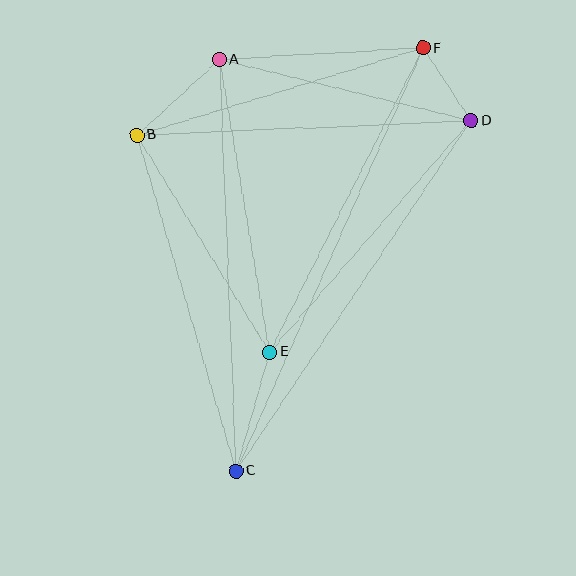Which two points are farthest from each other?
Points C and F are farthest from each other.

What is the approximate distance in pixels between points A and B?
The distance between A and B is approximately 112 pixels.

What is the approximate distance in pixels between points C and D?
The distance between C and D is approximately 421 pixels.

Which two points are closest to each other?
Points D and F are closest to each other.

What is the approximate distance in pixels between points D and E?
The distance between D and E is approximately 306 pixels.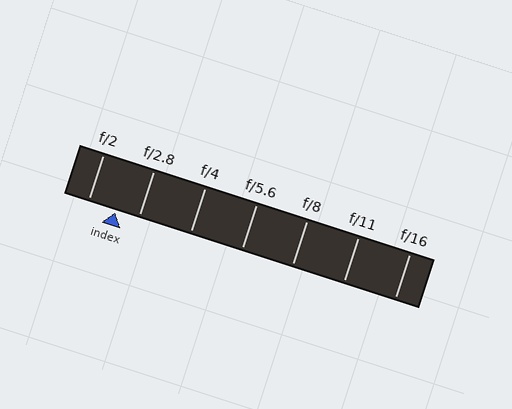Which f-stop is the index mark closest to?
The index mark is closest to f/2.8.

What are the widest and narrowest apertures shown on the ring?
The widest aperture shown is f/2 and the narrowest is f/16.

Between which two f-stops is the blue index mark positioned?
The index mark is between f/2 and f/2.8.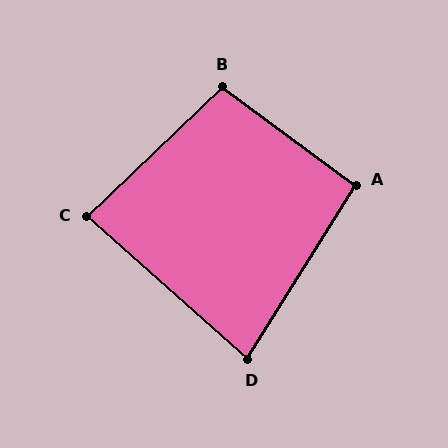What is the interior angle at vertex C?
Approximately 85 degrees (approximately right).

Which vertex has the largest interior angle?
B, at approximately 100 degrees.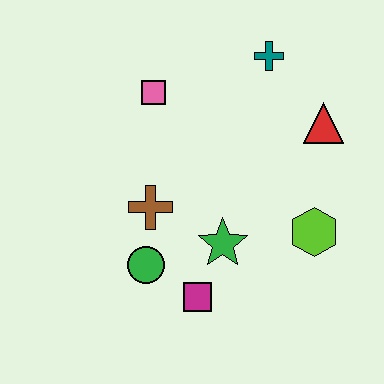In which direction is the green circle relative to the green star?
The green circle is to the left of the green star.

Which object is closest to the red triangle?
The teal cross is closest to the red triangle.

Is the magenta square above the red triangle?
No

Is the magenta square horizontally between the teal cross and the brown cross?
Yes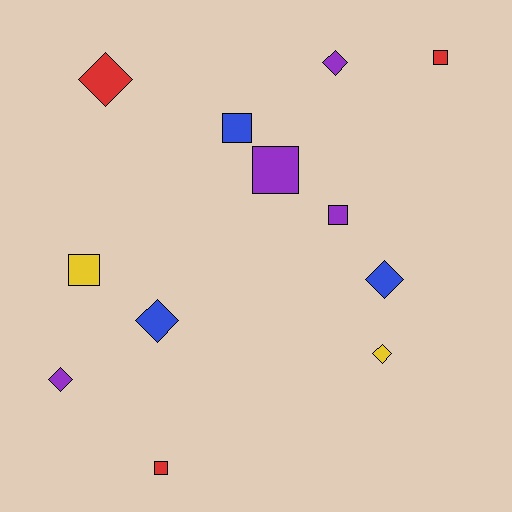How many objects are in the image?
There are 12 objects.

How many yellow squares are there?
There is 1 yellow square.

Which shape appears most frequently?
Square, with 6 objects.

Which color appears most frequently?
Purple, with 4 objects.